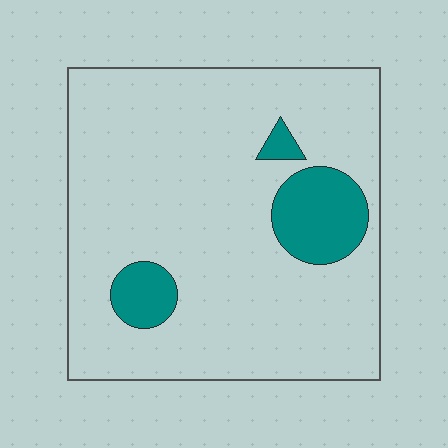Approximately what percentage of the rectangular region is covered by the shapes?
Approximately 15%.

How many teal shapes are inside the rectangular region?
3.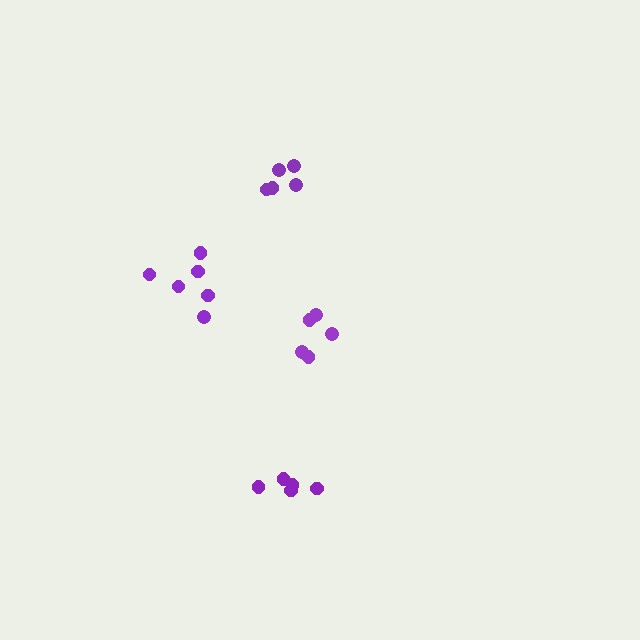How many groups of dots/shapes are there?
There are 4 groups.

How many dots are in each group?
Group 1: 5 dots, Group 2: 5 dots, Group 3: 6 dots, Group 4: 5 dots (21 total).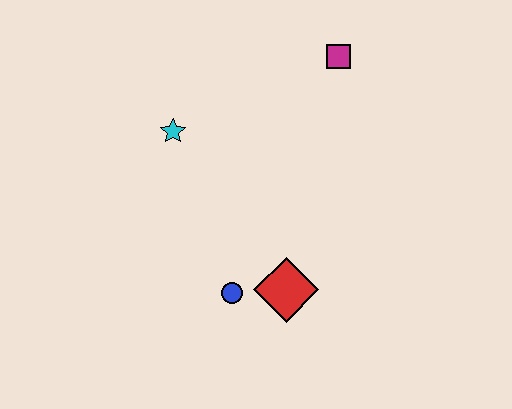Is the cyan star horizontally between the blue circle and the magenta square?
No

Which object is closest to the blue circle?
The red diamond is closest to the blue circle.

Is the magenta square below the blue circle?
No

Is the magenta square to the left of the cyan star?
No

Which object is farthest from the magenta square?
The blue circle is farthest from the magenta square.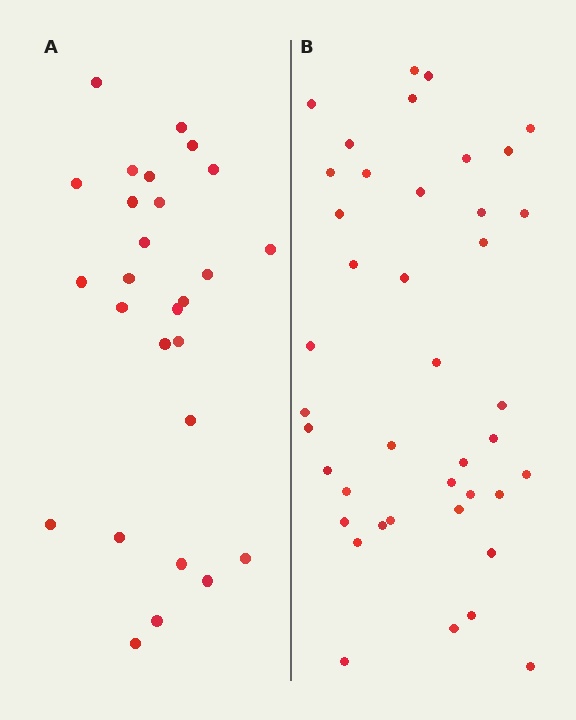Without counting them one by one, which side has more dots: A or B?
Region B (the right region) has more dots.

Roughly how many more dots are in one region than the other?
Region B has approximately 15 more dots than region A.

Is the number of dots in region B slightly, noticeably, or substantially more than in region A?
Region B has substantially more. The ratio is roughly 1.5 to 1.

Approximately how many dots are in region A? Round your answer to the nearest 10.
About 30 dots. (The exact count is 27, which rounds to 30.)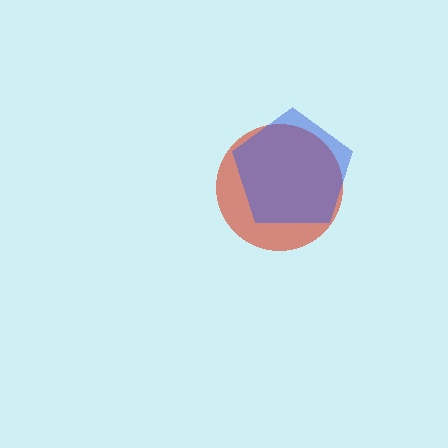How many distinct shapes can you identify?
There are 2 distinct shapes: a red circle, a blue pentagon.